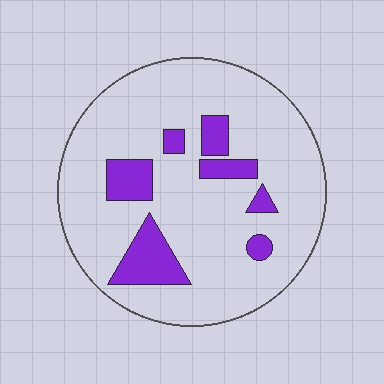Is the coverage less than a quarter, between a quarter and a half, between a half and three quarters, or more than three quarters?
Less than a quarter.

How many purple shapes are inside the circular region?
7.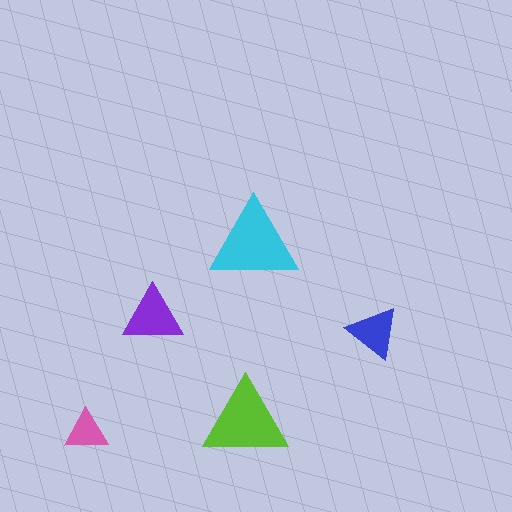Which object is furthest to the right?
The blue triangle is rightmost.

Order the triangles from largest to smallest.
the cyan one, the lime one, the purple one, the blue one, the pink one.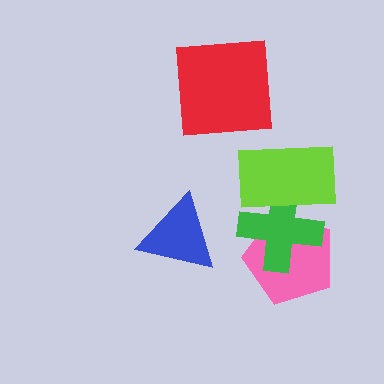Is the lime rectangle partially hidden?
No, no other shape covers it.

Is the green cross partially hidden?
Yes, it is partially covered by another shape.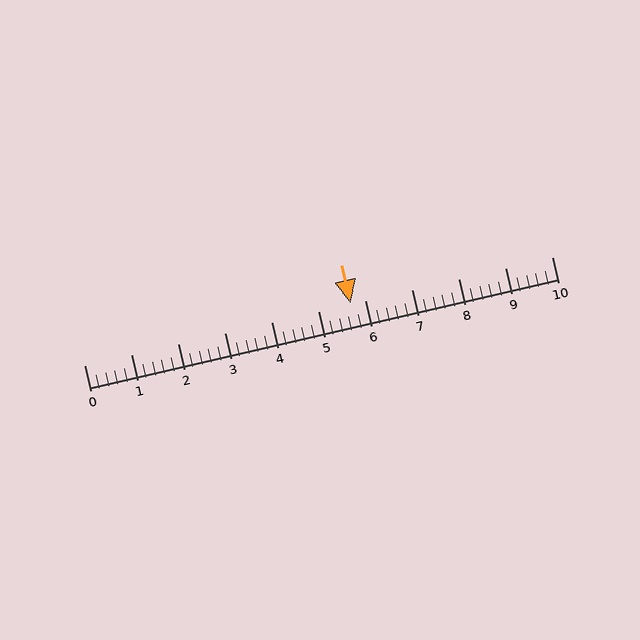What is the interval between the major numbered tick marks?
The major tick marks are spaced 1 units apart.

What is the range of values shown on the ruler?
The ruler shows values from 0 to 10.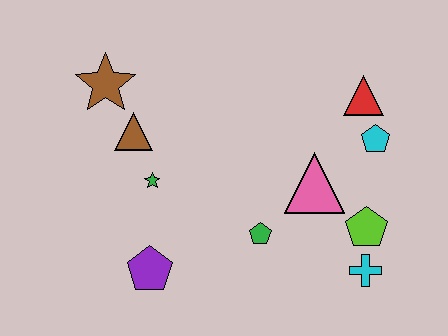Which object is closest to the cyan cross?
The lime pentagon is closest to the cyan cross.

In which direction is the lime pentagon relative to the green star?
The lime pentagon is to the right of the green star.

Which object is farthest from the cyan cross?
The brown star is farthest from the cyan cross.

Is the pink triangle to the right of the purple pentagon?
Yes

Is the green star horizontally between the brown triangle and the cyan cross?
Yes